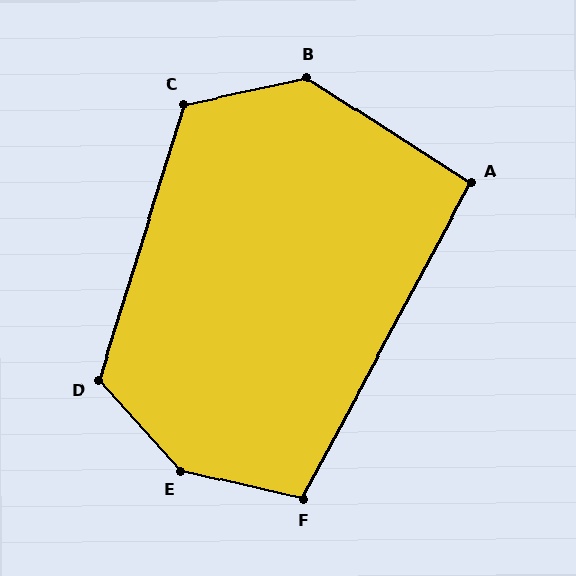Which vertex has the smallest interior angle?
A, at approximately 95 degrees.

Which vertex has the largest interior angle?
E, at approximately 146 degrees.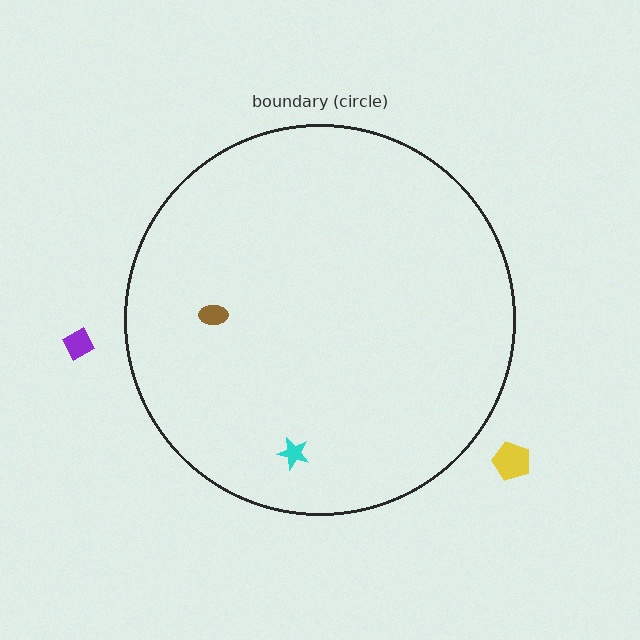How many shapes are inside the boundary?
2 inside, 2 outside.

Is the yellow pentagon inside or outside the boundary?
Outside.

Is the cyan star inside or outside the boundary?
Inside.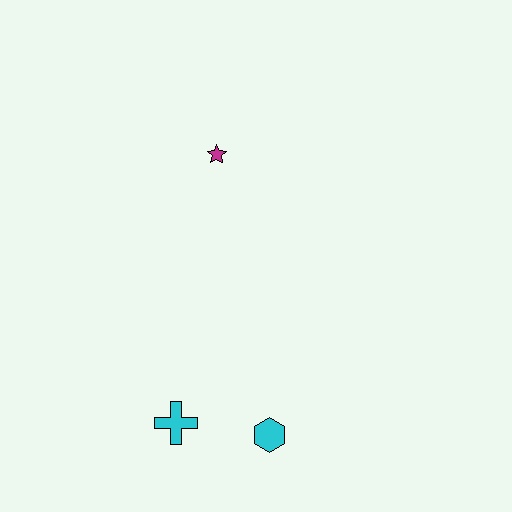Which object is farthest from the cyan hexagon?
The magenta star is farthest from the cyan hexagon.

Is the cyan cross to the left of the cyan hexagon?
Yes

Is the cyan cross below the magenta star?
Yes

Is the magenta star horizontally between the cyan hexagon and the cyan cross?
Yes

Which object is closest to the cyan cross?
The cyan hexagon is closest to the cyan cross.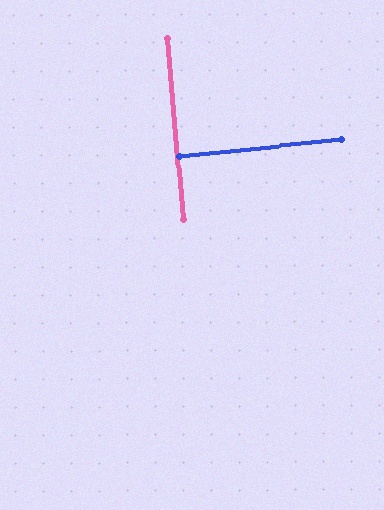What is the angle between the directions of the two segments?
Approximately 89 degrees.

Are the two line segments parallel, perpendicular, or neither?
Perpendicular — they meet at approximately 89°.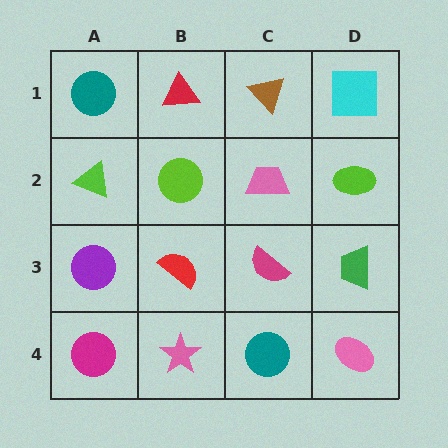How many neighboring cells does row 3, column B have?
4.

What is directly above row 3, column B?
A lime circle.